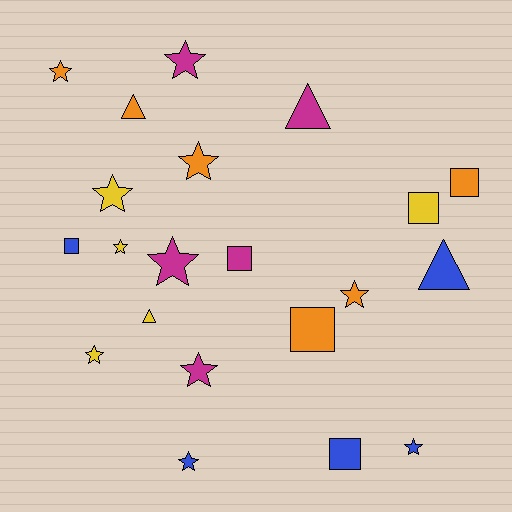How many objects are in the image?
There are 21 objects.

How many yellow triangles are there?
There is 1 yellow triangle.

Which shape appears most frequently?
Star, with 11 objects.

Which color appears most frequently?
Orange, with 6 objects.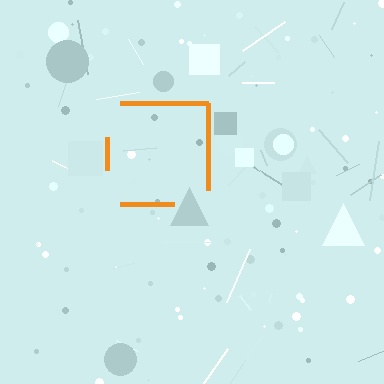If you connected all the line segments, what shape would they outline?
They would outline a square.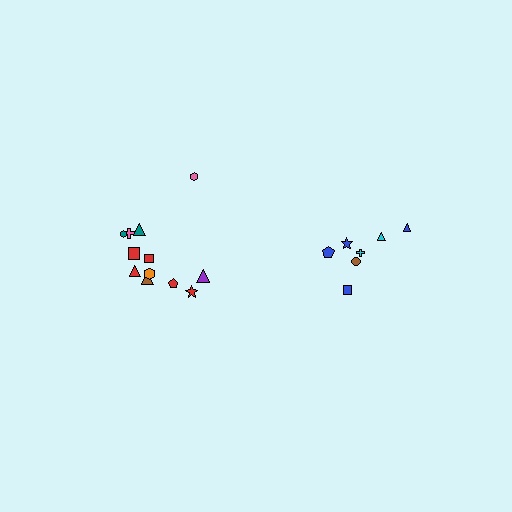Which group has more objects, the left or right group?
The left group.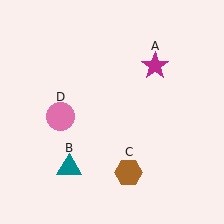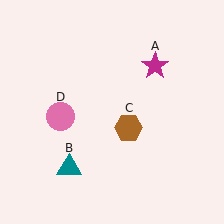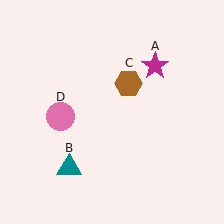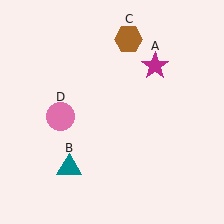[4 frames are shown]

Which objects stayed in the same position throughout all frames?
Magenta star (object A) and teal triangle (object B) and pink circle (object D) remained stationary.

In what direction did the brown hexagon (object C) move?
The brown hexagon (object C) moved up.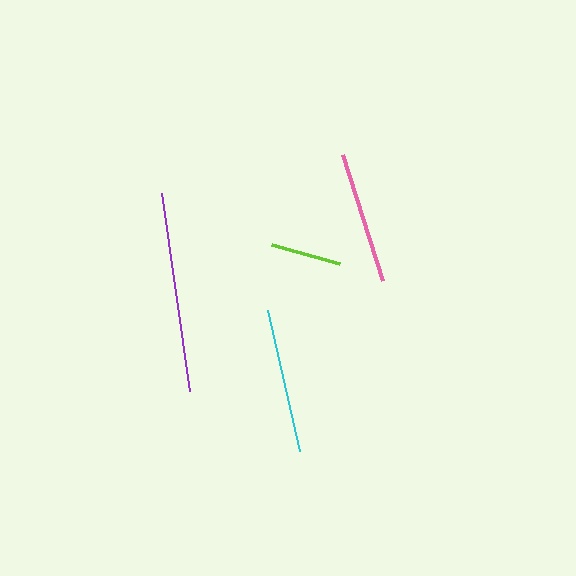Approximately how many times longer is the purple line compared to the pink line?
The purple line is approximately 1.5 times the length of the pink line.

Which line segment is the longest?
The purple line is the longest at approximately 200 pixels.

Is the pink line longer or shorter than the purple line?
The purple line is longer than the pink line.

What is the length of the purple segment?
The purple segment is approximately 200 pixels long.